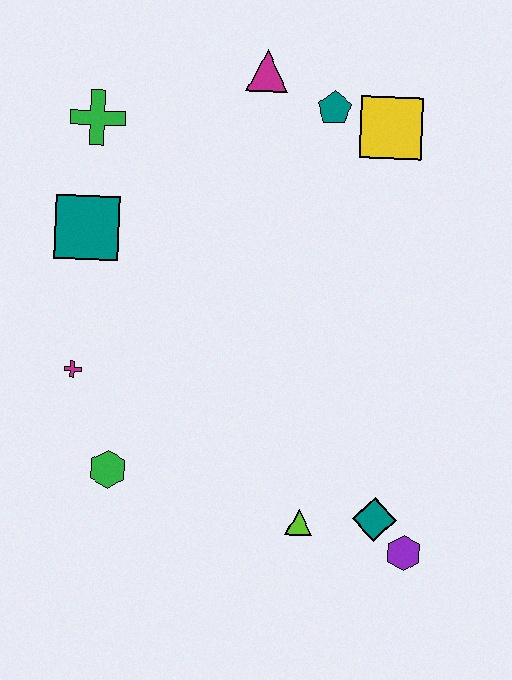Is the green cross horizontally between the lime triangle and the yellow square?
No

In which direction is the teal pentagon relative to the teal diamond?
The teal pentagon is above the teal diamond.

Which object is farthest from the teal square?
The purple hexagon is farthest from the teal square.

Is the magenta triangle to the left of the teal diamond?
Yes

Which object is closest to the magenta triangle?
The teal pentagon is closest to the magenta triangle.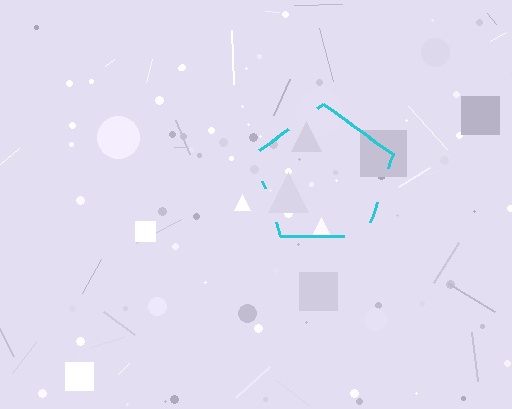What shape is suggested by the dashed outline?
The dashed outline suggests a pentagon.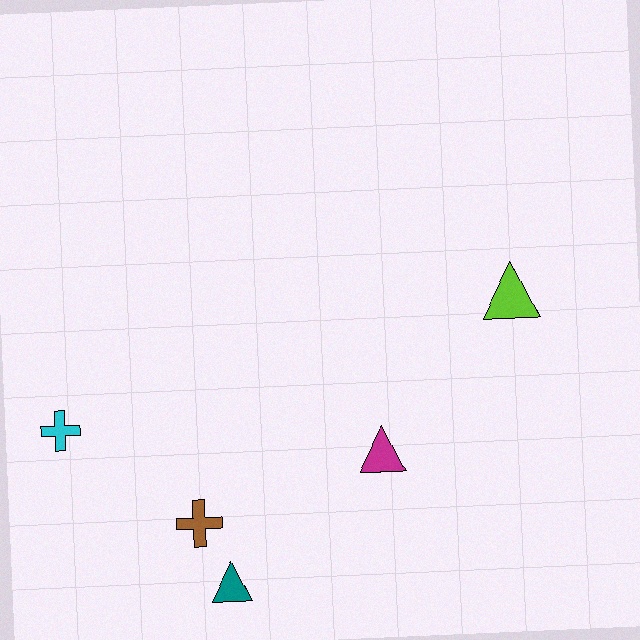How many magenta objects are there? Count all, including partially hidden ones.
There is 1 magenta object.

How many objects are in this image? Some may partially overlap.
There are 5 objects.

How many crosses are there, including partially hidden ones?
There are 2 crosses.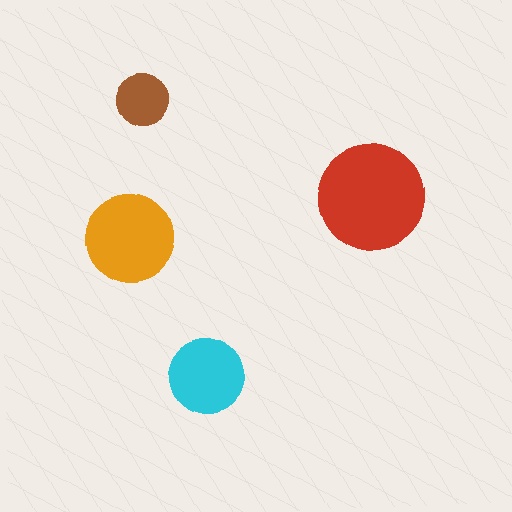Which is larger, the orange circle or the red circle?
The red one.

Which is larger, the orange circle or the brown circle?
The orange one.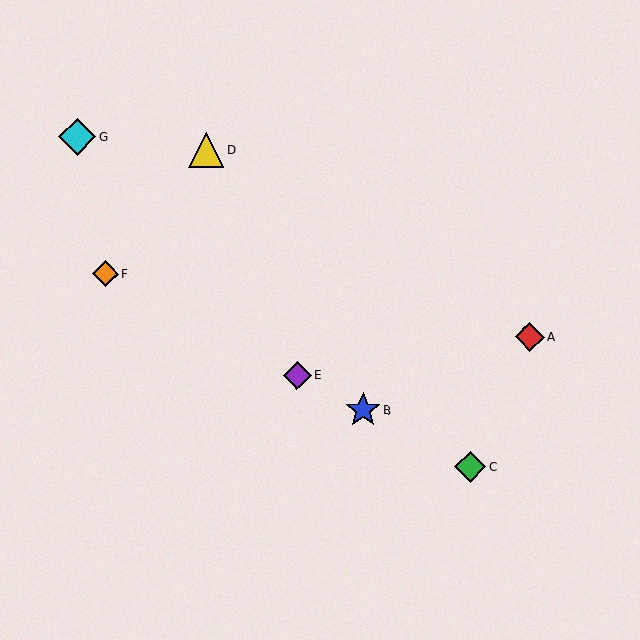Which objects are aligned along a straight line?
Objects B, C, E, F are aligned along a straight line.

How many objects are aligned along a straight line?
4 objects (B, C, E, F) are aligned along a straight line.